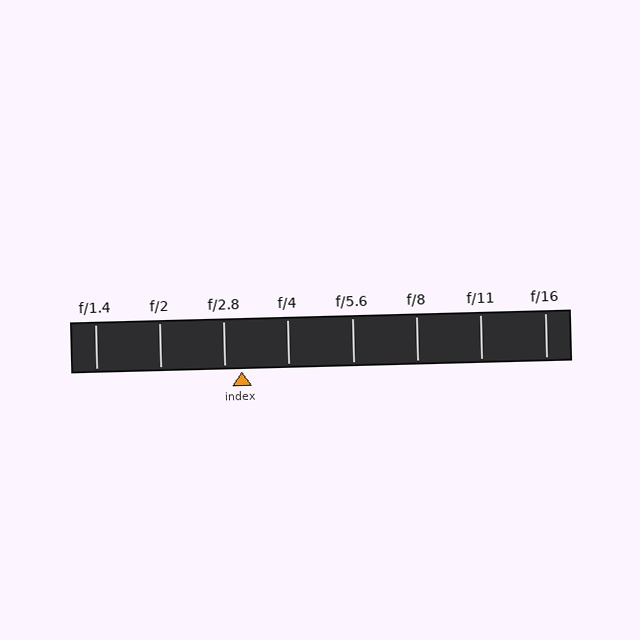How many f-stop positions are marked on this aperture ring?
There are 8 f-stop positions marked.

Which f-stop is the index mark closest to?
The index mark is closest to f/2.8.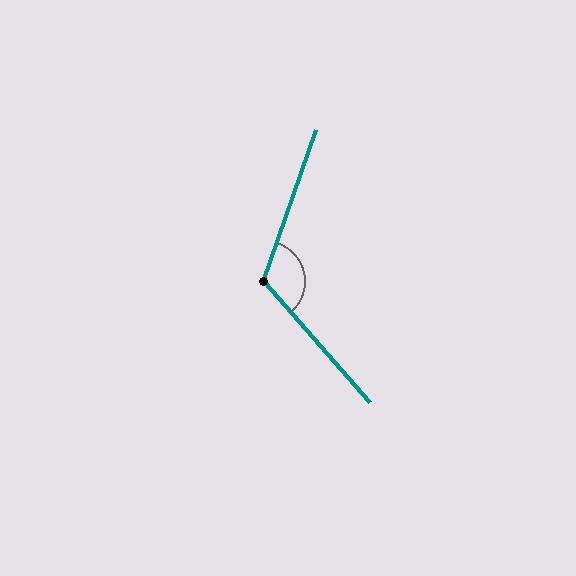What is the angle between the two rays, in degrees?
Approximately 120 degrees.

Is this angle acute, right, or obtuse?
It is obtuse.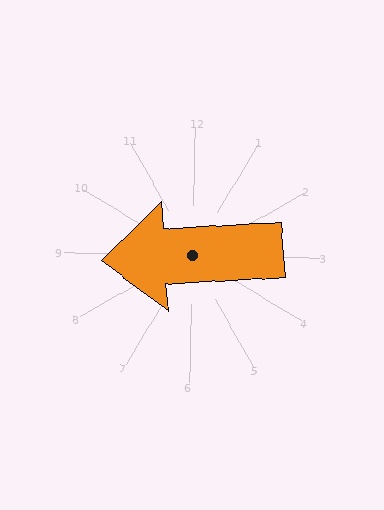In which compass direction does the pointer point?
West.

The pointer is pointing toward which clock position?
Roughly 9 o'clock.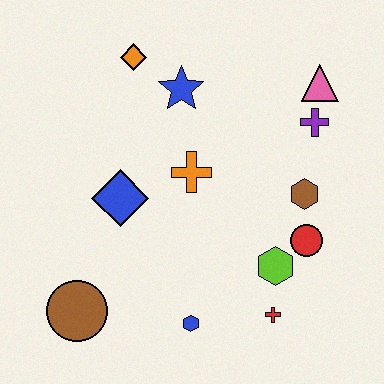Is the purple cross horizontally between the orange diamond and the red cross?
No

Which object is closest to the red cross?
The lime hexagon is closest to the red cross.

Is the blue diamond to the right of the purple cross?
No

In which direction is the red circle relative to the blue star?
The red circle is below the blue star.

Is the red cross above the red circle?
No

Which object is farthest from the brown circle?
The pink triangle is farthest from the brown circle.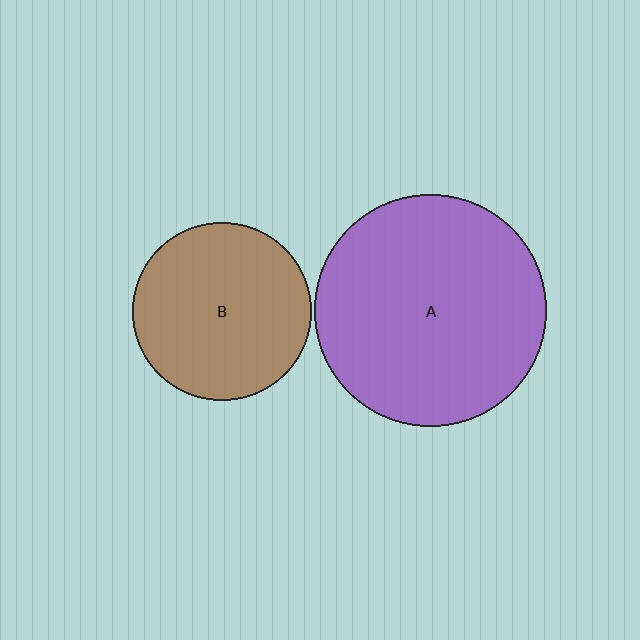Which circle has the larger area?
Circle A (purple).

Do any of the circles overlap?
No, none of the circles overlap.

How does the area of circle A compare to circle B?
Approximately 1.7 times.